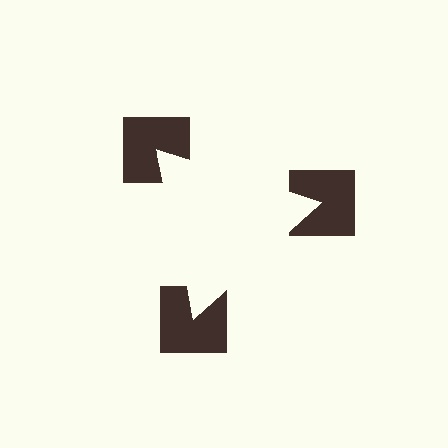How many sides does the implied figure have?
3 sides.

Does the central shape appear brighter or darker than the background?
It typically appears slightly brighter than the background, even though no actual brightness change is drawn.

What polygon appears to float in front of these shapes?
An illusory triangle — its edges are inferred from the aligned wedge cuts in the notched squares, not physically drawn.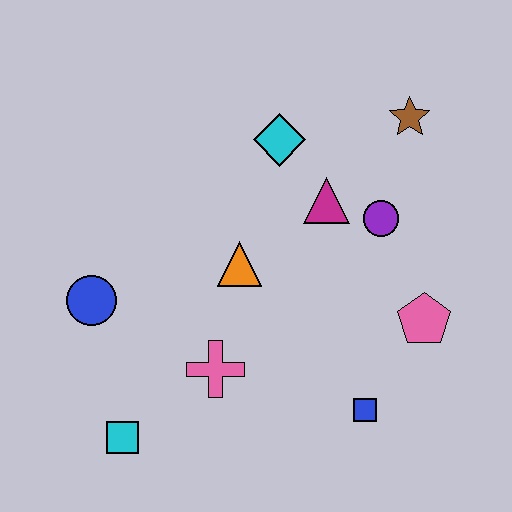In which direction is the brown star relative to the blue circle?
The brown star is to the right of the blue circle.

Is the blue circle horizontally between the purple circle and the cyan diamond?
No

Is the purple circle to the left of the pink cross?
No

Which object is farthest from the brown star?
The cyan square is farthest from the brown star.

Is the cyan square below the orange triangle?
Yes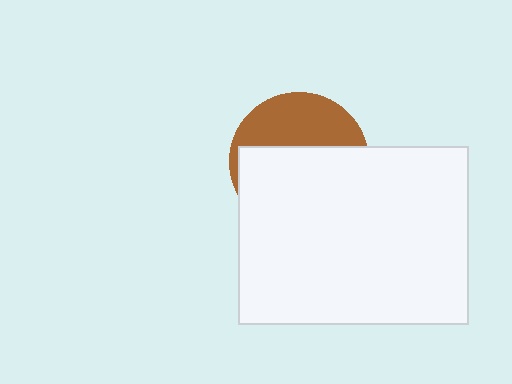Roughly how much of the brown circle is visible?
A small part of it is visible (roughly 38%).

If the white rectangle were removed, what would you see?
You would see the complete brown circle.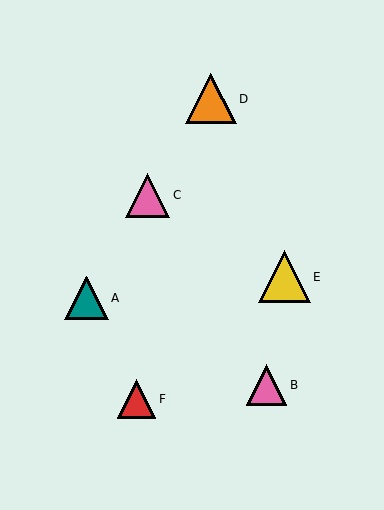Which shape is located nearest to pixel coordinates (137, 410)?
The red triangle (labeled F) at (136, 399) is nearest to that location.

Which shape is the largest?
The yellow triangle (labeled E) is the largest.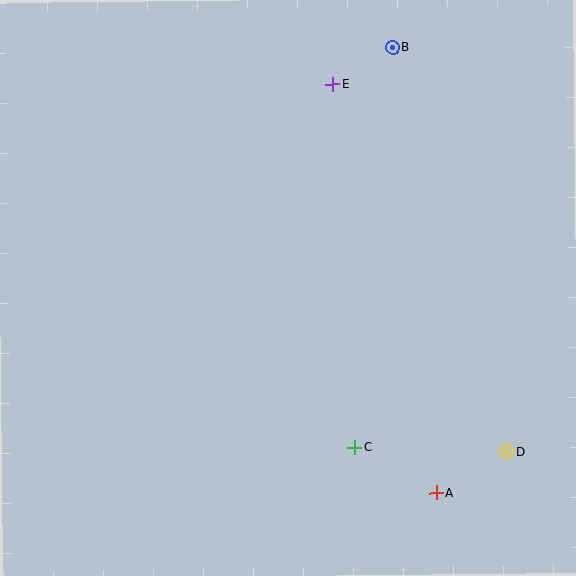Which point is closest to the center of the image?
Point C at (354, 447) is closest to the center.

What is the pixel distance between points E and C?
The distance between E and C is 364 pixels.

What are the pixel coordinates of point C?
Point C is at (354, 447).